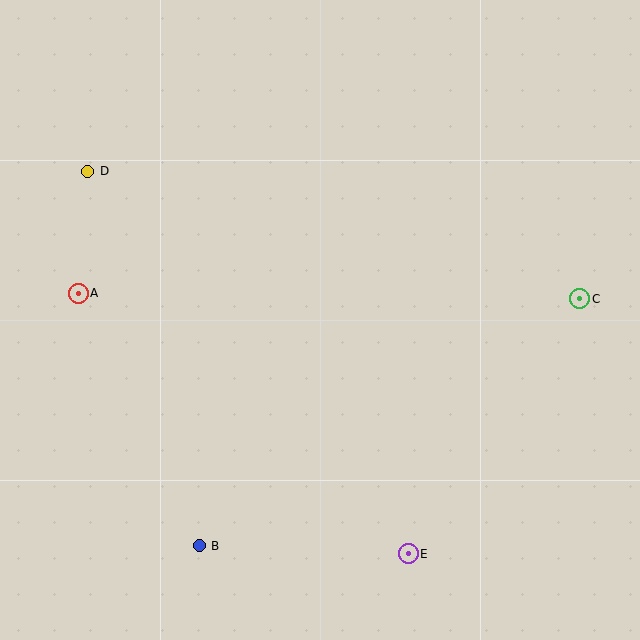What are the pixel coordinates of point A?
Point A is at (78, 293).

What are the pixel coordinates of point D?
Point D is at (88, 171).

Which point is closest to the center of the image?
Point A at (78, 293) is closest to the center.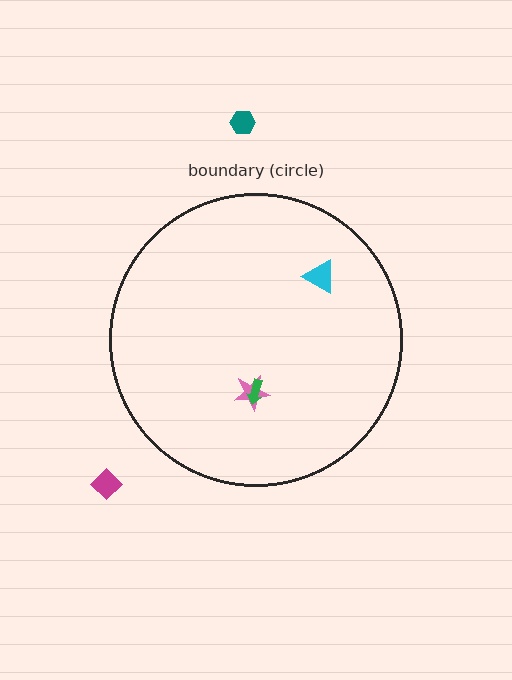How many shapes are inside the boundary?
3 inside, 2 outside.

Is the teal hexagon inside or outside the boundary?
Outside.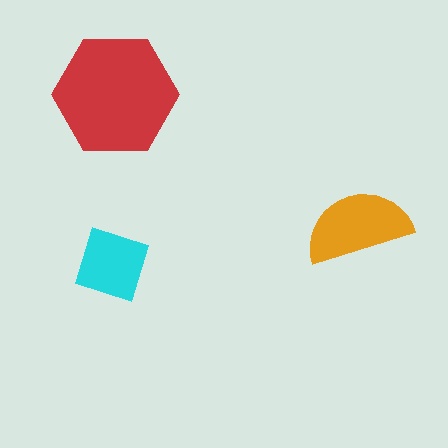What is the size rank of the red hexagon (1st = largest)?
1st.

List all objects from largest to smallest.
The red hexagon, the orange semicircle, the cyan diamond.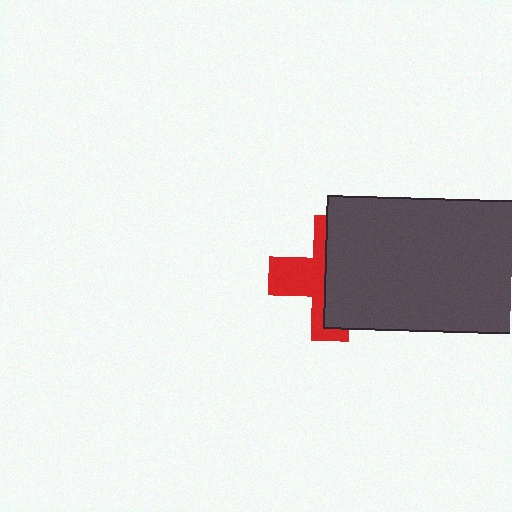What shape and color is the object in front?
The object in front is a dark gray rectangle.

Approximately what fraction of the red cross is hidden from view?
Roughly 57% of the red cross is hidden behind the dark gray rectangle.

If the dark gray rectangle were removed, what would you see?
You would see the complete red cross.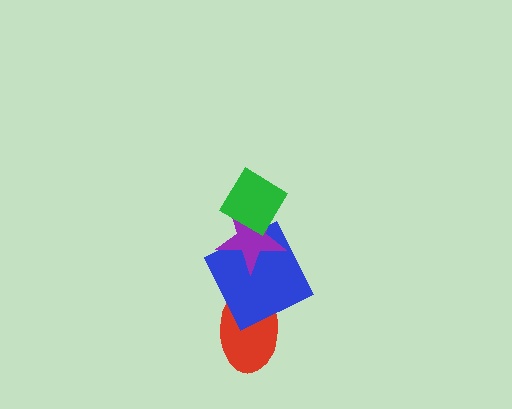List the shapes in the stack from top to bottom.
From top to bottom: the green diamond, the purple star, the blue square, the red ellipse.